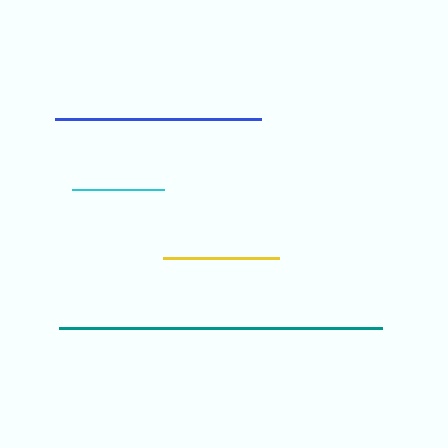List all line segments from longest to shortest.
From longest to shortest: teal, blue, yellow, cyan.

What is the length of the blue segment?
The blue segment is approximately 206 pixels long.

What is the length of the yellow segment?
The yellow segment is approximately 116 pixels long.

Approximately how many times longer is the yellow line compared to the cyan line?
The yellow line is approximately 1.3 times the length of the cyan line.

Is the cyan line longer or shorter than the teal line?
The teal line is longer than the cyan line.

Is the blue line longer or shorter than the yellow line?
The blue line is longer than the yellow line.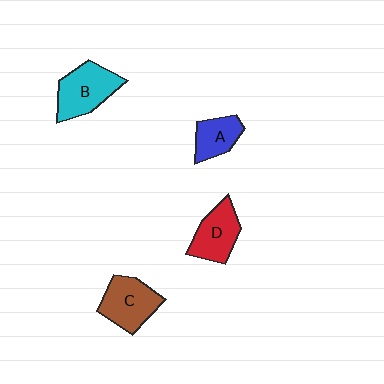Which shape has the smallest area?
Shape A (blue).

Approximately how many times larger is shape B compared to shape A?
Approximately 1.6 times.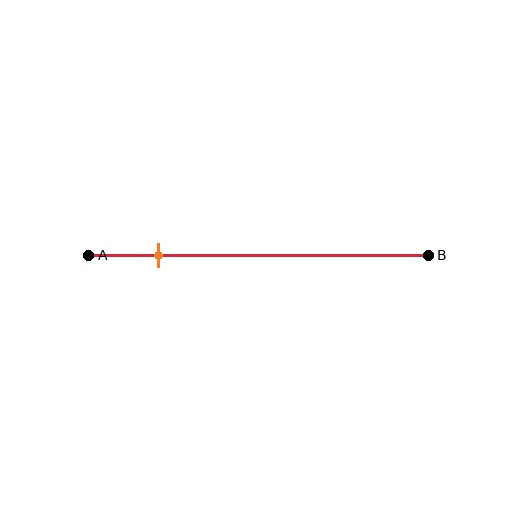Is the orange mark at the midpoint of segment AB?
No, the mark is at about 20% from A, not at the 50% midpoint.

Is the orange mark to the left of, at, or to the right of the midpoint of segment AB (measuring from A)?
The orange mark is to the left of the midpoint of segment AB.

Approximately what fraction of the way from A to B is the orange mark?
The orange mark is approximately 20% of the way from A to B.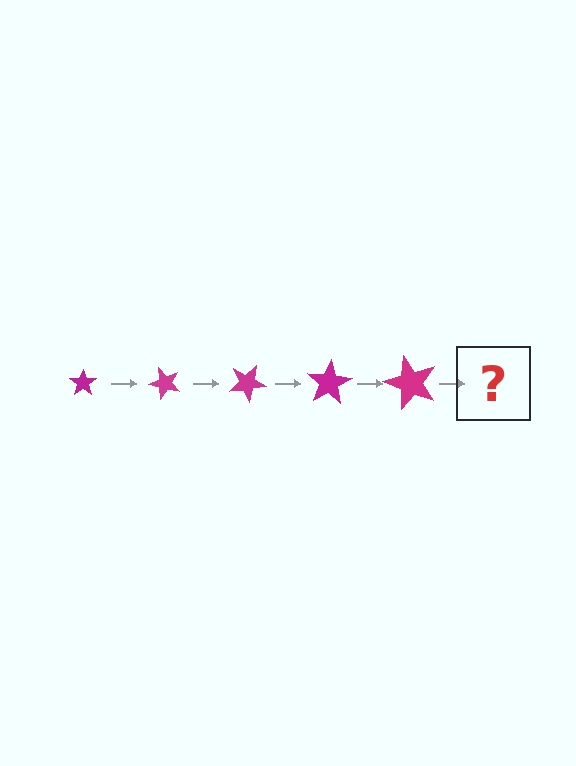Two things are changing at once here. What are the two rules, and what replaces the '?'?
The two rules are that the star grows larger each step and it rotates 50 degrees each step. The '?' should be a star, larger than the previous one and rotated 250 degrees from the start.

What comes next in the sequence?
The next element should be a star, larger than the previous one and rotated 250 degrees from the start.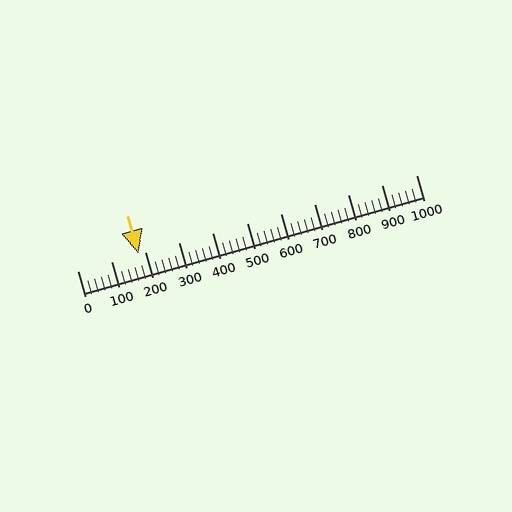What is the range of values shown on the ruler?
The ruler shows values from 0 to 1000.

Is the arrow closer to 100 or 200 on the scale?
The arrow is closer to 200.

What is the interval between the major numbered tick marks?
The major tick marks are spaced 100 units apart.